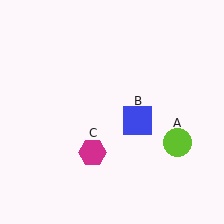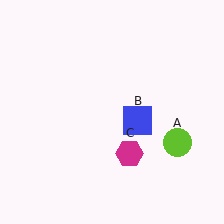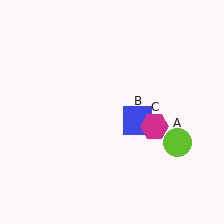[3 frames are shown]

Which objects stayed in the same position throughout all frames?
Lime circle (object A) and blue square (object B) remained stationary.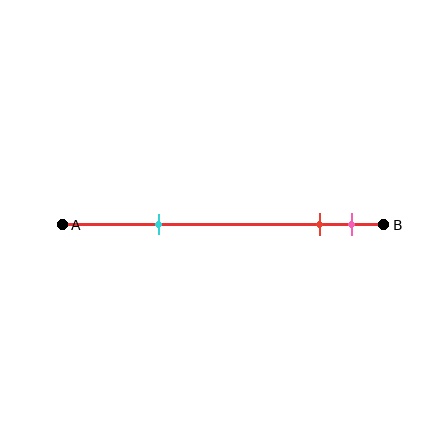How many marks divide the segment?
There are 3 marks dividing the segment.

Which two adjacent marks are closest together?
The red and pink marks are the closest adjacent pair.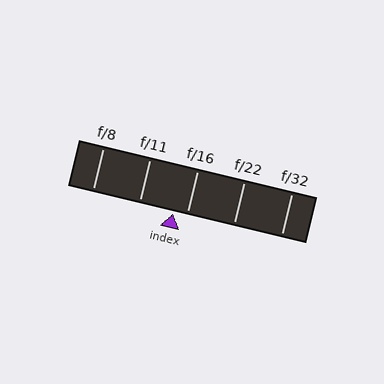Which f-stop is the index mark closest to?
The index mark is closest to f/16.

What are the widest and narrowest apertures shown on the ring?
The widest aperture shown is f/8 and the narrowest is f/32.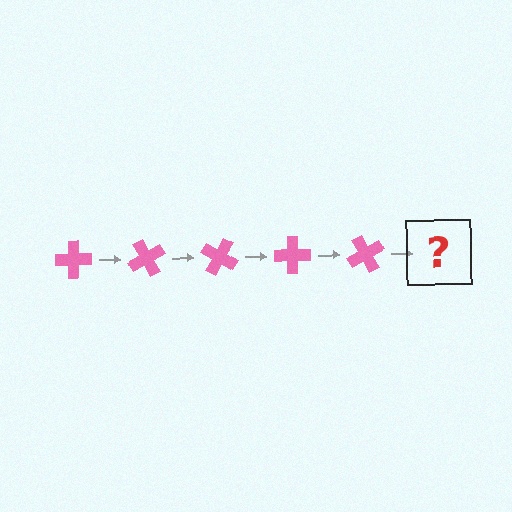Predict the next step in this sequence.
The next step is a pink cross rotated 300 degrees.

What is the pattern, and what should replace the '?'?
The pattern is that the cross rotates 60 degrees each step. The '?' should be a pink cross rotated 300 degrees.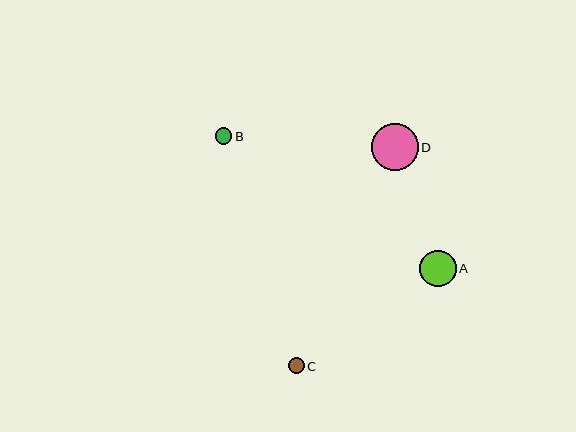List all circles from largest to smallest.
From largest to smallest: D, A, B, C.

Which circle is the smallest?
Circle C is the smallest with a size of approximately 15 pixels.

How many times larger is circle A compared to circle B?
Circle A is approximately 2.2 times the size of circle B.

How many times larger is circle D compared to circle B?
Circle D is approximately 2.8 times the size of circle B.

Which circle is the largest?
Circle D is the largest with a size of approximately 47 pixels.